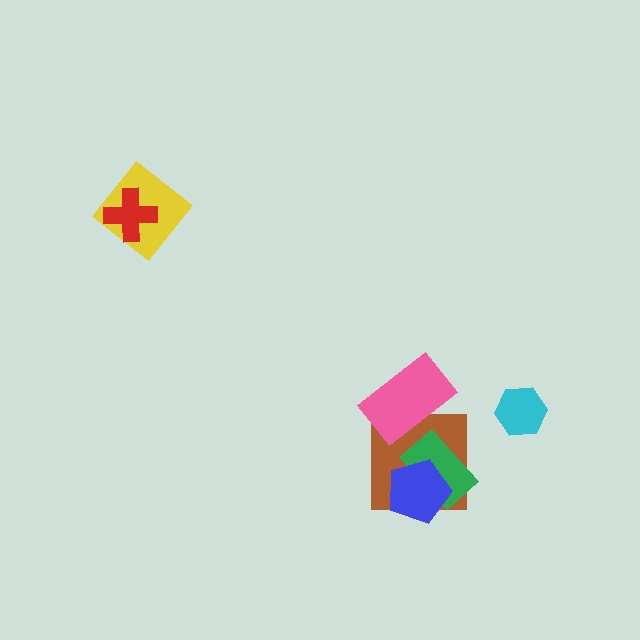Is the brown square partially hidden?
Yes, it is partially covered by another shape.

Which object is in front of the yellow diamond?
The red cross is in front of the yellow diamond.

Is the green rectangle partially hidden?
Yes, it is partially covered by another shape.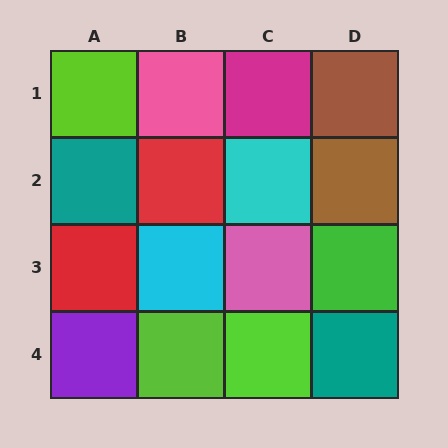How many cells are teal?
2 cells are teal.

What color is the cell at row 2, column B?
Red.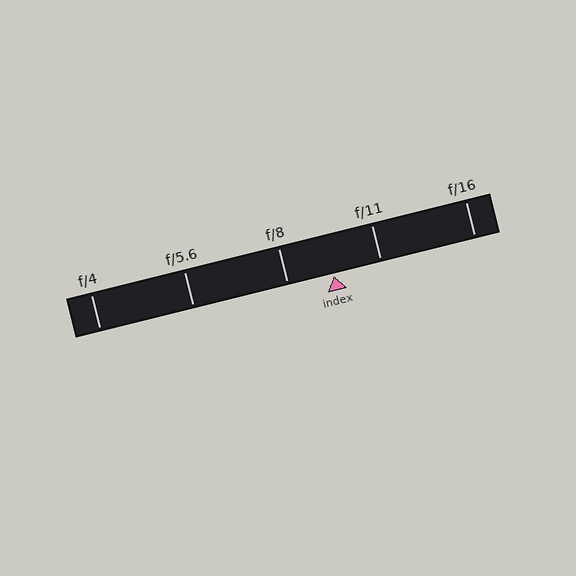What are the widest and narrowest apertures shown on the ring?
The widest aperture shown is f/4 and the narrowest is f/16.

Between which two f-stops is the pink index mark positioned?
The index mark is between f/8 and f/11.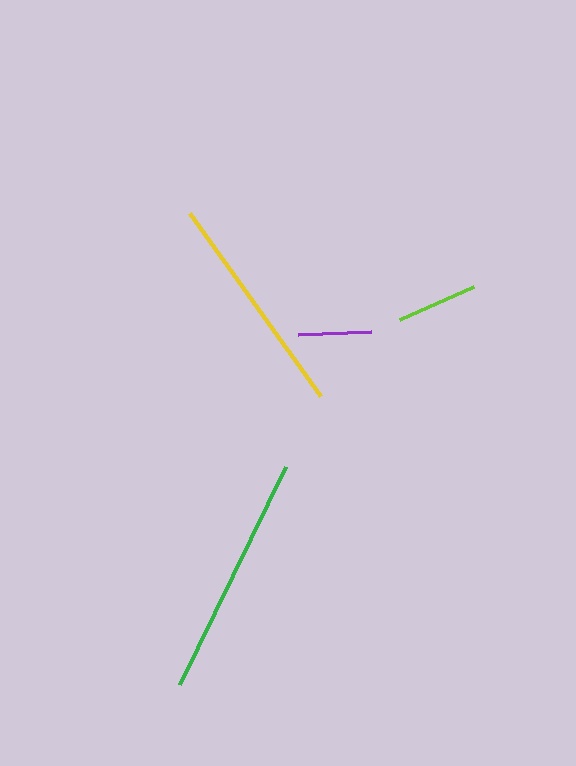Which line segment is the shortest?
The purple line is the shortest at approximately 72 pixels.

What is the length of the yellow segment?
The yellow segment is approximately 225 pixels long.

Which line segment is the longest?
The green line is the longest at approximately 243 pixels.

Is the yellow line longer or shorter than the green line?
The green line is longer than the yellow line.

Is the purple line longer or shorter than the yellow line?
The yellow line is longer than the purple line.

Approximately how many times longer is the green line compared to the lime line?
The green line is approximately 3.0 times the length of the lime line.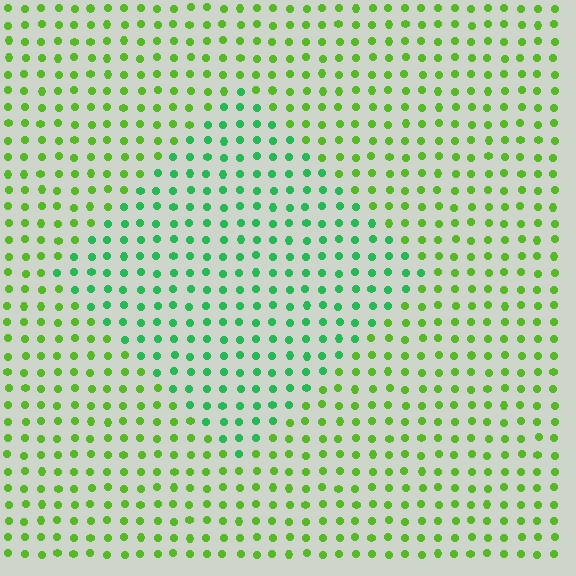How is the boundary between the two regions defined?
The boundary is defined purely by a slight shift in hue (about 40 degrees). Spacing, size, and orientation are identical on both sides.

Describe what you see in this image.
The image is filled with small lime elements in a uniform arrangement. A diamond-shaped region is visible where the elements are tinted to a slightly different hue, forming a subtle color boundary.